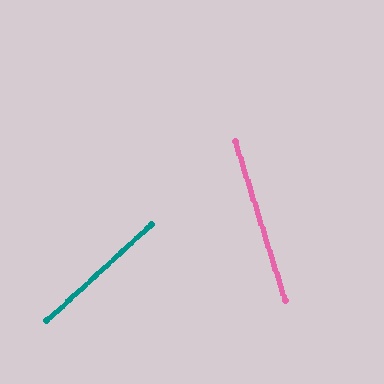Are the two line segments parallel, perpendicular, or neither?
Neither parallel nor perpendicular — they differ by about 65°.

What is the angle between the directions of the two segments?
Approximately 65 degrees.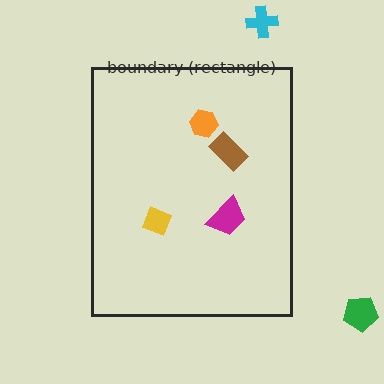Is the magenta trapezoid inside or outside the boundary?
Inside.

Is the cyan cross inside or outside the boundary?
Outside.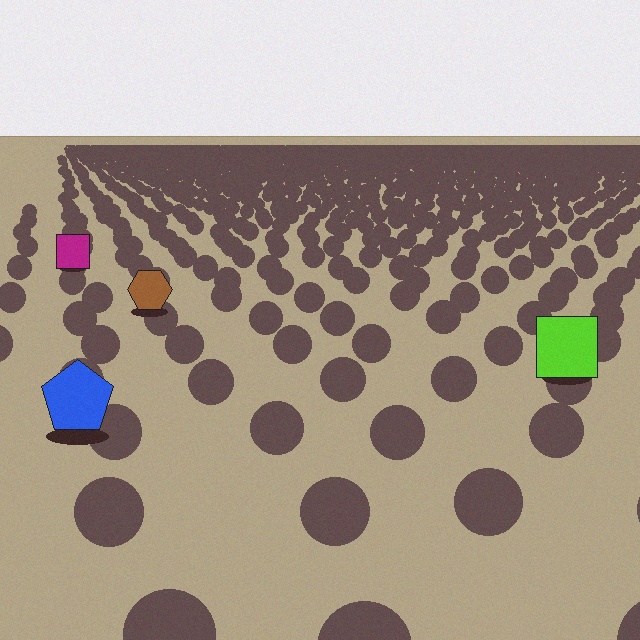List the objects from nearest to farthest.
From nearest to farthest: the blue pentagon, the lime square, the brown hexagon, the magenta square.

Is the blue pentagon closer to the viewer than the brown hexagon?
Yes. The blue pentagon is closer — you can tell from the texture gradient: the ground texture is coarser near it.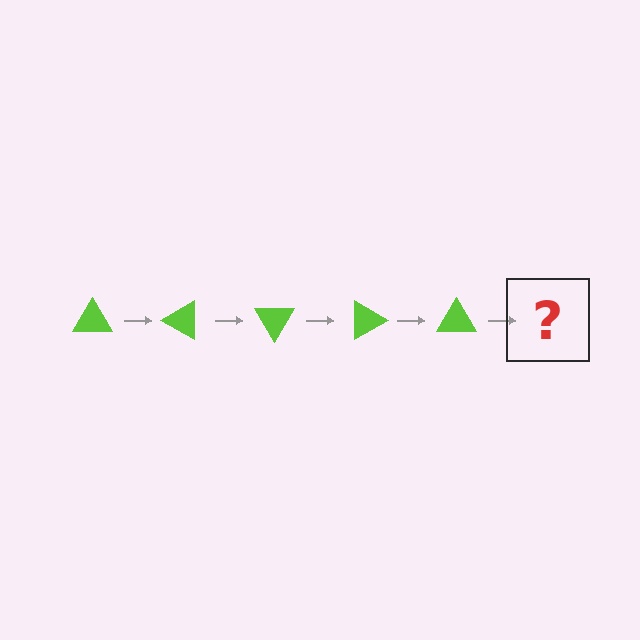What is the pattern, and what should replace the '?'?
The pattern is that the triangle rotates 30 degrees each step. The '?' should be a lime triangle rotated 150 degrees.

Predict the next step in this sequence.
The next step is a lime triangle rotated 150 degrees.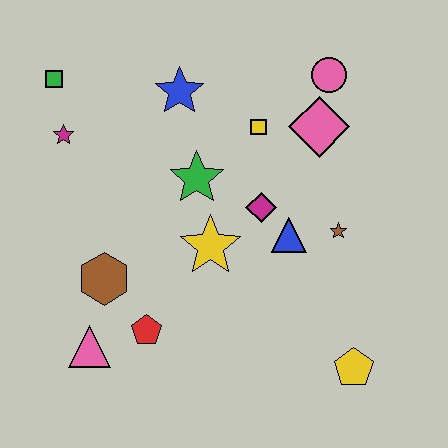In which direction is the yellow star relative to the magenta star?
The yellow star is to the right of the magenta star.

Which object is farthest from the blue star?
The yellow pentagon is farthest from the blue star.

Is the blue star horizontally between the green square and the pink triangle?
No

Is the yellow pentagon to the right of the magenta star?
Yes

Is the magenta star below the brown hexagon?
No